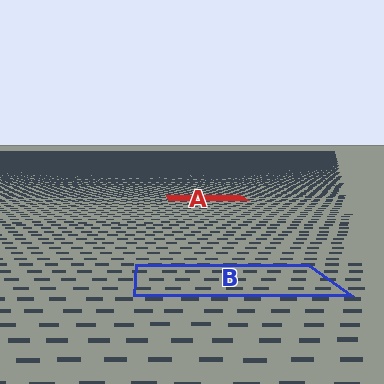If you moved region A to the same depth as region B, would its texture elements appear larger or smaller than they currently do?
They would appear larger. At a closer depth, the same texture elements are projected at a bigger on-screen size.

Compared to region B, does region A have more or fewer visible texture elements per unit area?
Region A has more texture elements per unit area — they are packed more densely because it is farther away.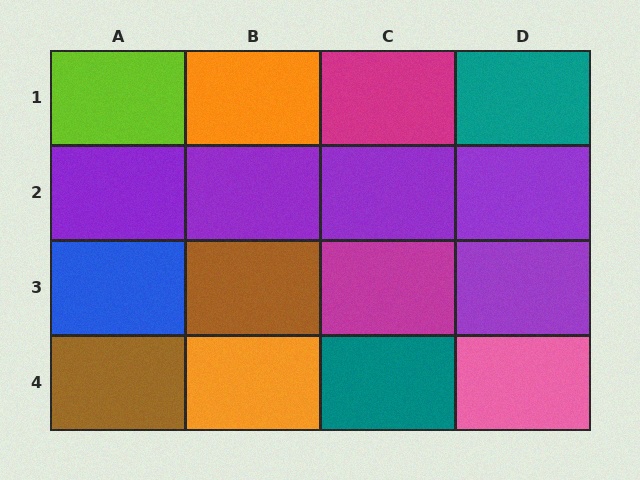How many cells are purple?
5 cells are purple.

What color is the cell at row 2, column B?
Purple.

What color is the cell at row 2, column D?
Purple.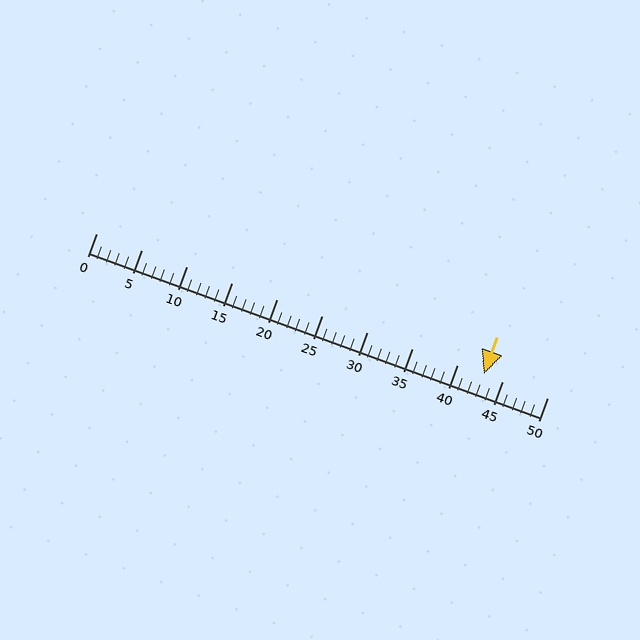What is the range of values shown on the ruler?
The ruler shows values from 0 to 50.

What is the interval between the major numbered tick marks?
The major tick marks are spaced 5 units apart.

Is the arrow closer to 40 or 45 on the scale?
The arrow is closer to 45.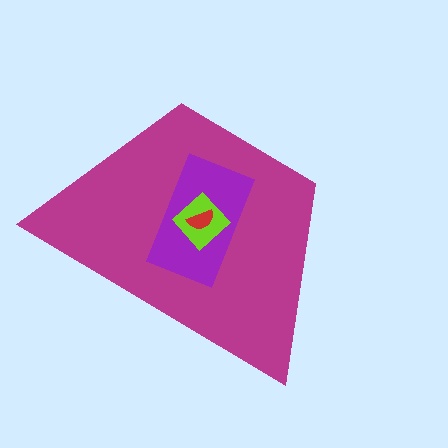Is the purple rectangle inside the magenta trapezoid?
Yes.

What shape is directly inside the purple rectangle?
The lime diamond.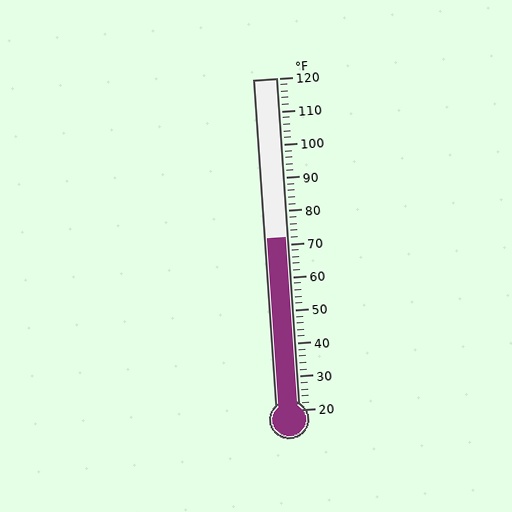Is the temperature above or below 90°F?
The temperature is below 90°F.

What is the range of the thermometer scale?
The thermometer scale ranges from 20°F to 120°F.